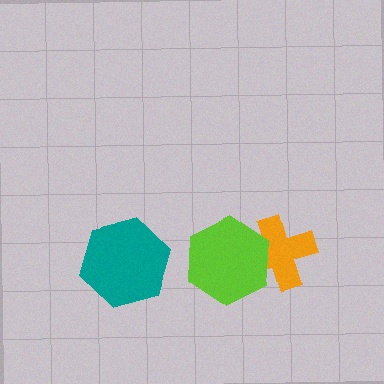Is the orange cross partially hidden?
Yes, it is partially covered by another shape.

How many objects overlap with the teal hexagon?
0 objects overlap with the teal hexagon.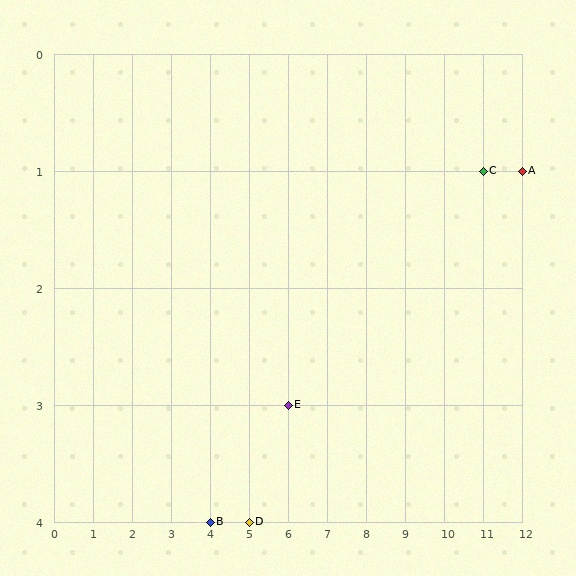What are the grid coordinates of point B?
Point B is at grid coordinates (4, 4).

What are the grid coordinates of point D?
Point D is at grid coordinates (5, 4).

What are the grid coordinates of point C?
Point C is at grid coordinates (11, 1).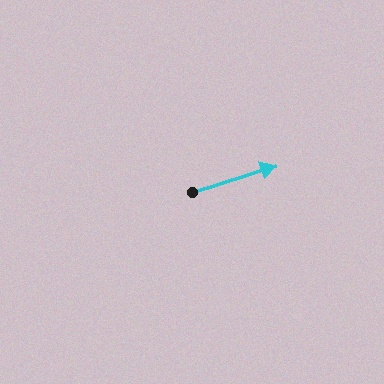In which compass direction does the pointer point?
East.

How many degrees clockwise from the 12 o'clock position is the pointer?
Approximately 72 degrees.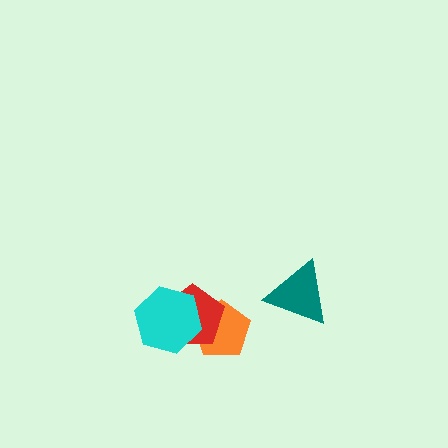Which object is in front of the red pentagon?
The cyan hexagon is in front of the red pentagon.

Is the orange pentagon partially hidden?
Yes, it is partially covered by another shape.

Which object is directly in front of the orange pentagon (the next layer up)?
The red pentagon is directly in front of the orange pentagon.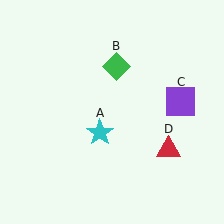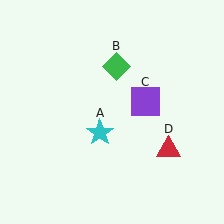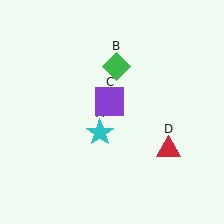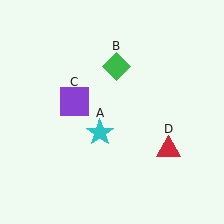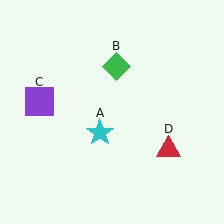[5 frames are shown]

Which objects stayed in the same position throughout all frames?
Cyan star (object A) and green diamond (object B) and red triangle (object D) remained stationary.